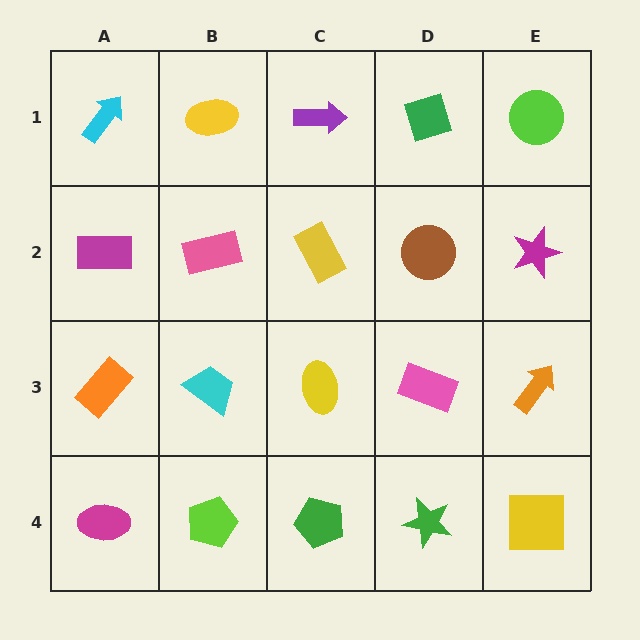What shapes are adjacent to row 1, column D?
A brown circle (row 2, column D), a purple arrow (row 1, column C), a lime circle (row 1, column E).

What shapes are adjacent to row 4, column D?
A pink rectangle (row 3, column D), a green pentagon (row 4, column C), a yellow square (row 4, column E).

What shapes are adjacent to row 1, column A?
A magenta rectangle (row 2, column A), a yellow ellipse (row 1, column B).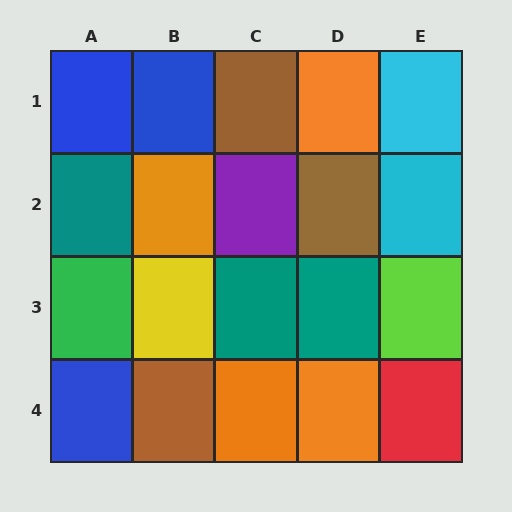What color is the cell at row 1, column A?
Blue.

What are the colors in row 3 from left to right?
Green, yellow, teal, teal, lime.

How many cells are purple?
1 cell is purple.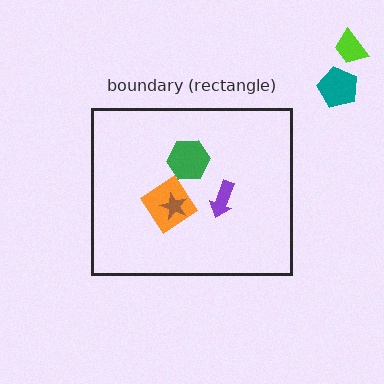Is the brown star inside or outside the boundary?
Inside.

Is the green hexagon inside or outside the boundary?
Inside.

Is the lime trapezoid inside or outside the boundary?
Outside.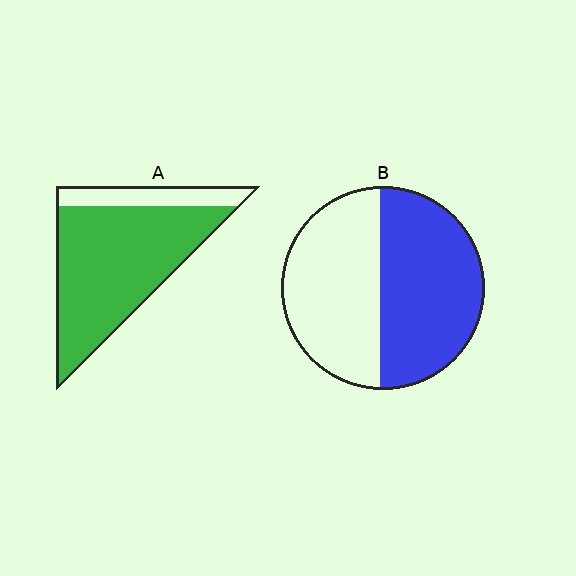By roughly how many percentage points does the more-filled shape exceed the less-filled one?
By roughly 30 percentage points (A over B).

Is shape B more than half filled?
Roughly half.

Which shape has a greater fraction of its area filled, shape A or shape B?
Shape A.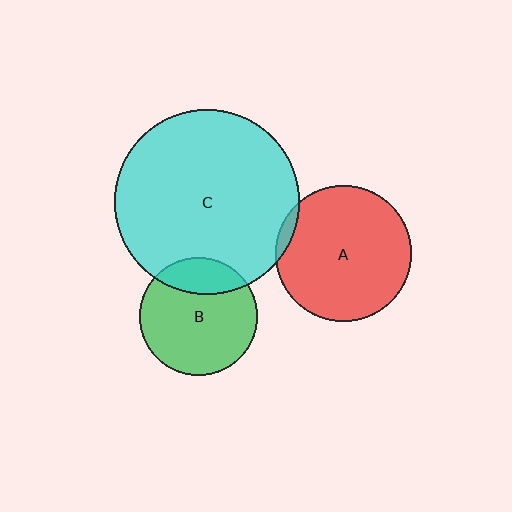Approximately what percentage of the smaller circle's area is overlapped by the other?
Approximately 5%.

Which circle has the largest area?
Circle C (cyan).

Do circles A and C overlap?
Yes.